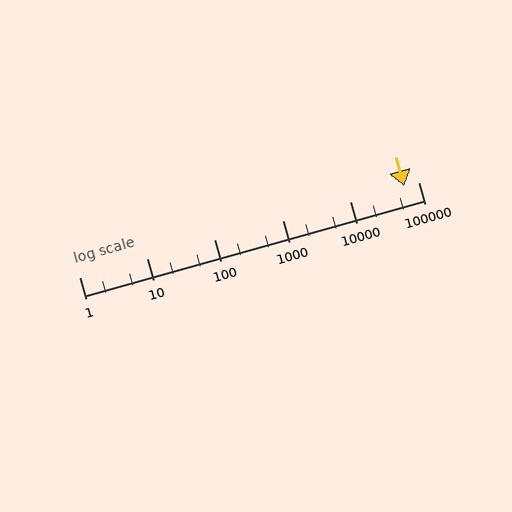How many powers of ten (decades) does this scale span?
The scale spans 5 decades, from 1 to 100000.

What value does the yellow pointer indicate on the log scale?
The pointer indicates approximately 63000.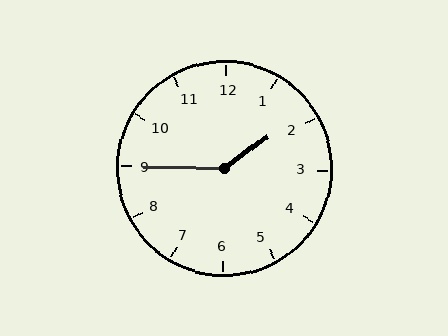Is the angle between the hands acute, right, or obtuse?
It is obtuse.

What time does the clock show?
1:45.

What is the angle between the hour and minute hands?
Approximately 142 degrees.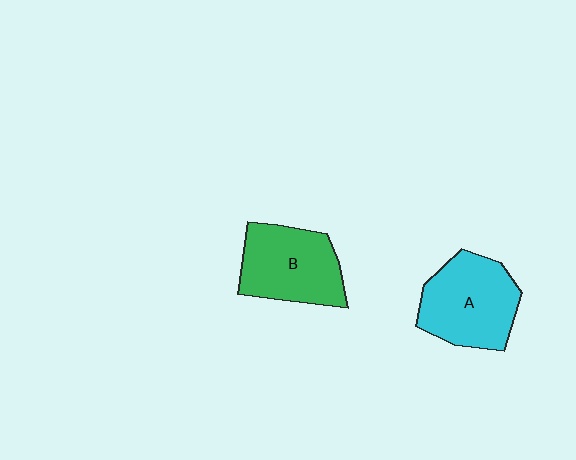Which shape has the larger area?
Shape A (cyan).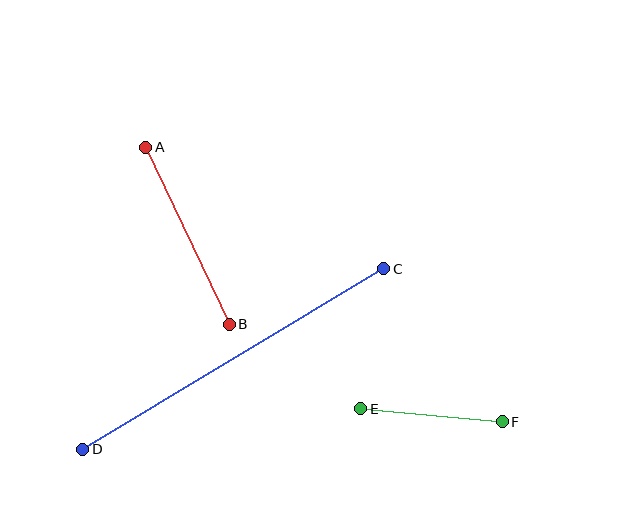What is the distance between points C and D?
The distance is approximately 351 pixels.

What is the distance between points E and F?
The distance is approximately 142 pixels.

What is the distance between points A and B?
The distance is approximately 196 pixels.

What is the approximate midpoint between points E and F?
The midpoint is at approximately (431, 415) pixels.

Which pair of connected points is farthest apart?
Points C and D are farthest apart.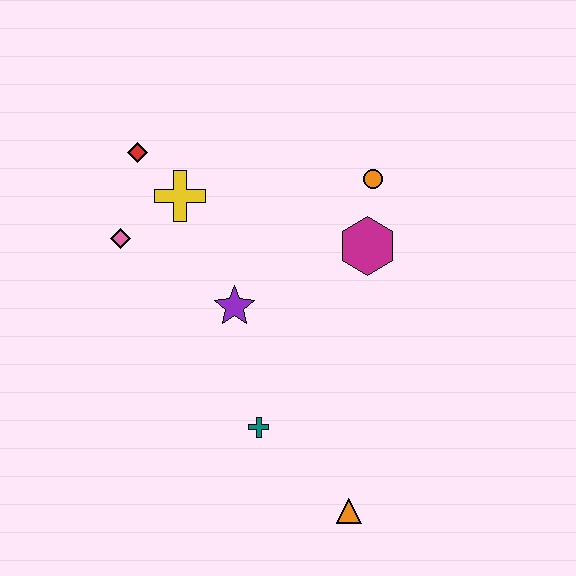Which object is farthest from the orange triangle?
The red diamond is farthest from the orange triangle.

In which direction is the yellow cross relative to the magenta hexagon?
The yellow cross is to the left of the magenta hexagon.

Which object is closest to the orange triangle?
The teal cross is closest to the orange triangle.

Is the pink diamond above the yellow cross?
No